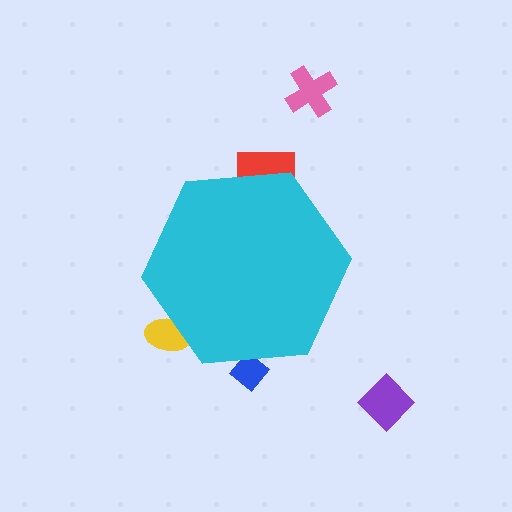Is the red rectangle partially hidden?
Yes, the red rectangle is partially hidden behind the cyan hexagon.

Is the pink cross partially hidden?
No, the pink cross is fully visible.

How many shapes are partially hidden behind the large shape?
3 shapes are partially hidden.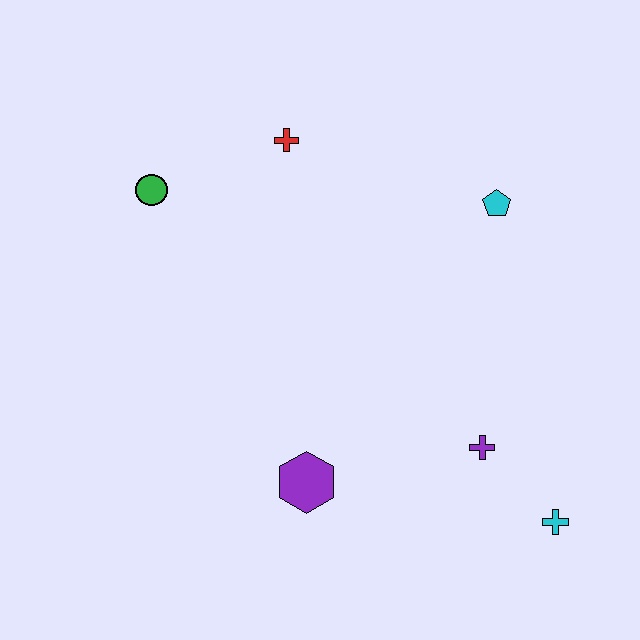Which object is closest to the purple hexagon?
The purple cross is closest to the purple hexagon.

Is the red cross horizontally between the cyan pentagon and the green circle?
Yes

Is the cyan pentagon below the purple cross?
No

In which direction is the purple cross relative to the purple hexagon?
The purple cross is to the right of the purple hexagon.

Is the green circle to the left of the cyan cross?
Yes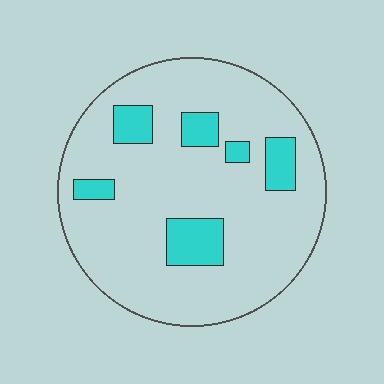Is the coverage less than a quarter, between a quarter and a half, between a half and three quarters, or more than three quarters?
Less than a quarter.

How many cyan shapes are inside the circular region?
6.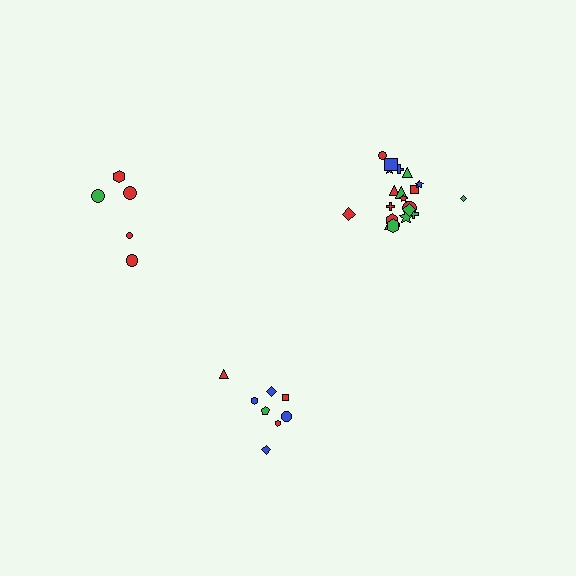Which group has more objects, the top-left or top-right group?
The top-right group.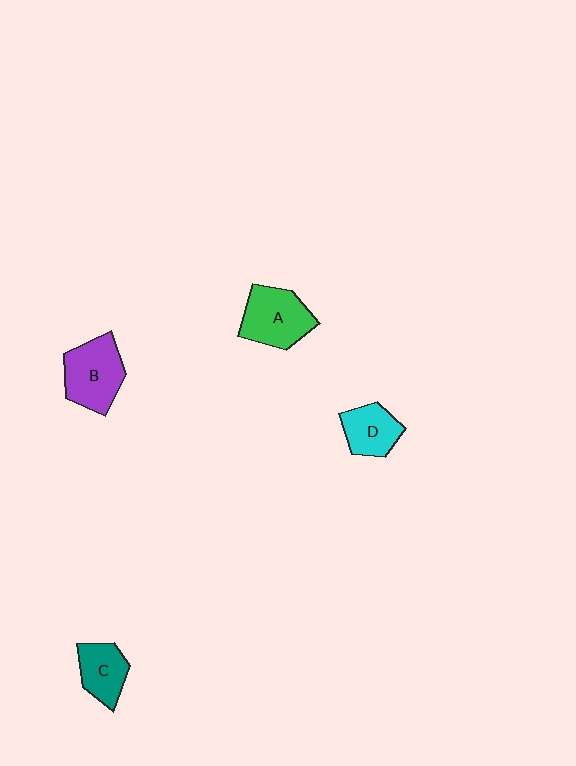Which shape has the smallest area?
Shape C (teal).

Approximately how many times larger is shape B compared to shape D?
Approximately 1.4 times.